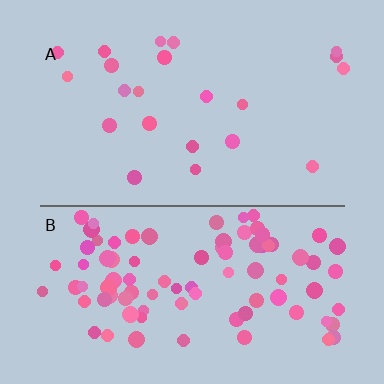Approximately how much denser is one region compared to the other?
Approximately 4.2× — region B over region A.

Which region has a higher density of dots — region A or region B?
B (the bottom).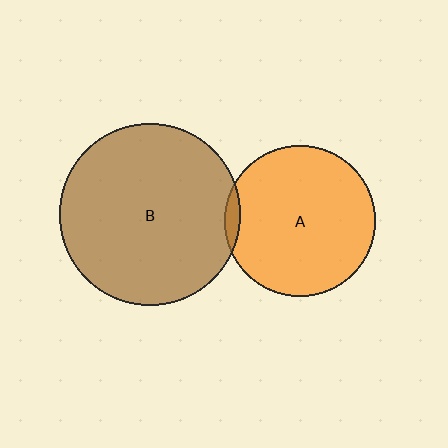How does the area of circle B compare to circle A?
Approximately 1.4 times.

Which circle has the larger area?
Circle B (brown).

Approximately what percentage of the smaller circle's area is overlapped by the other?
Approximately 5%.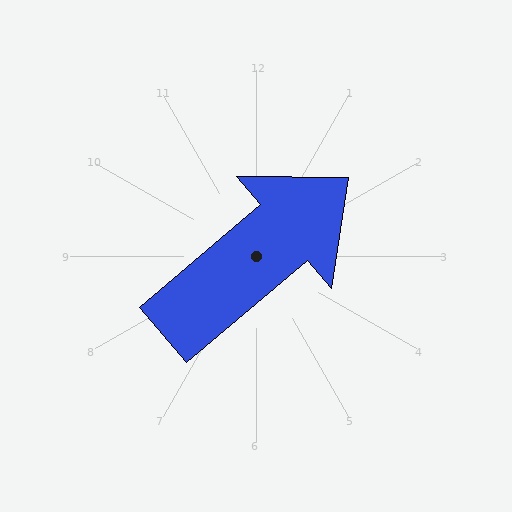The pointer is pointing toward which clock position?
Roughly 2 o'clock.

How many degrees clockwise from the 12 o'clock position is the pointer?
Approximately 50 degrees.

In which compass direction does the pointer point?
Northeast.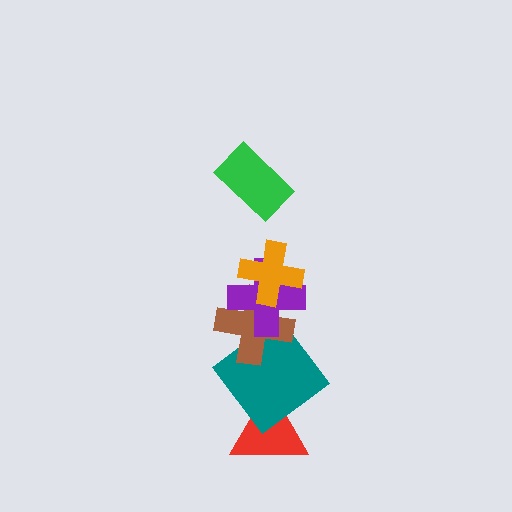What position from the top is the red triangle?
The red triangle is 6th from the top.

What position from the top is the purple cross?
The purple cross is 3rd from the top.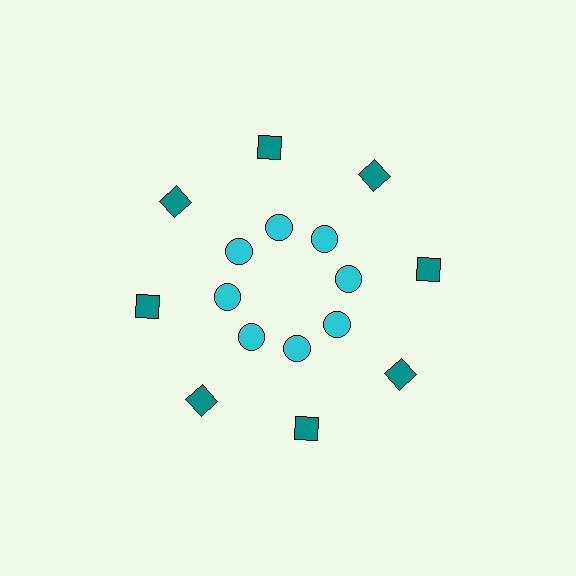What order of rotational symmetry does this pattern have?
This pattern has 8-fold rotational symmetry.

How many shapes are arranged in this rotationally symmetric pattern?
There are 16 shapes, arranged in 8 groups of 2.